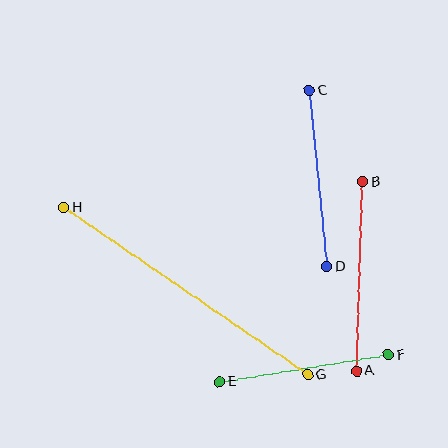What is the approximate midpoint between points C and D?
The midpoint is at approximately (318, 179) pixels.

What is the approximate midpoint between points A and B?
The midpoint is at approximately (360, 277) pixels.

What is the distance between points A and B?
The distance is approximately 189 pixels.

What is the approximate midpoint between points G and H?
The midpoint is at approximately (186, 291) pixels.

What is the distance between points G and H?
The distance is approximately 296 pixels.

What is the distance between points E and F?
The distance is approximately 171 pixels.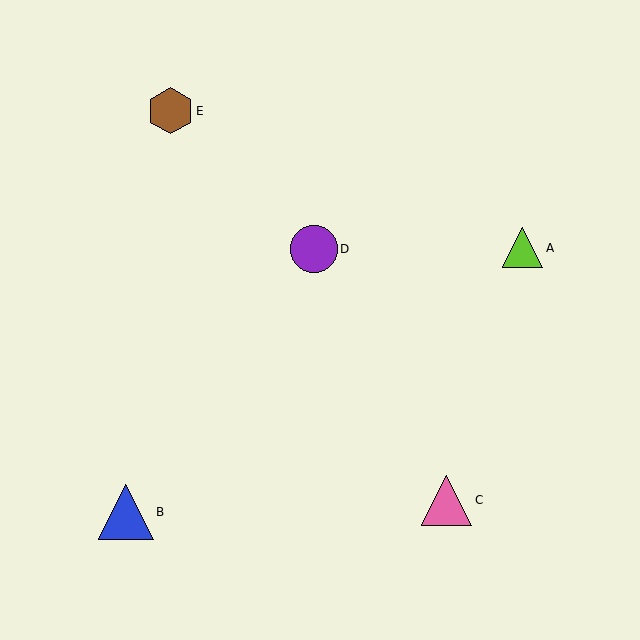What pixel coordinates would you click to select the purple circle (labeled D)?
Click at (314, 249) to select the purple circle D.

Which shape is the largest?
The blue triangle (labeled B) is the largest.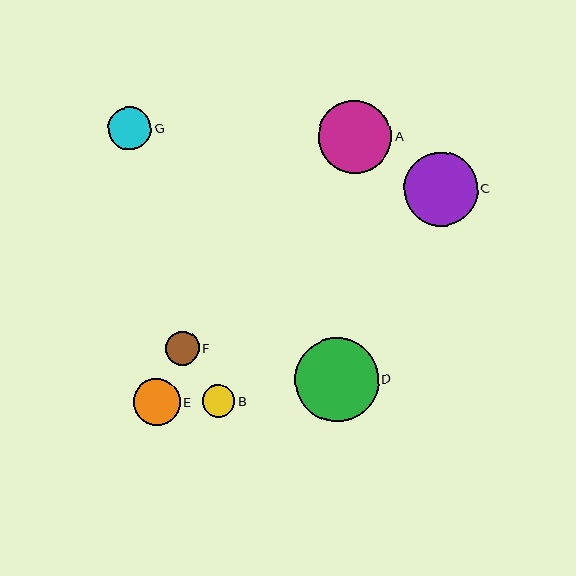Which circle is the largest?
Circle D is the largest with a size of approximately 83 pixels.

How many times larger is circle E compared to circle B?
Circle E is approximately 1.4 times the size of circle B.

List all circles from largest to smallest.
From largest to smallest: D, C, A, E, G, F, B.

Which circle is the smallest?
Circle B is the smallest with a size of approximately 32 pixels.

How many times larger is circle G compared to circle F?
Circle G is approximately 1.3 times the size of circle F.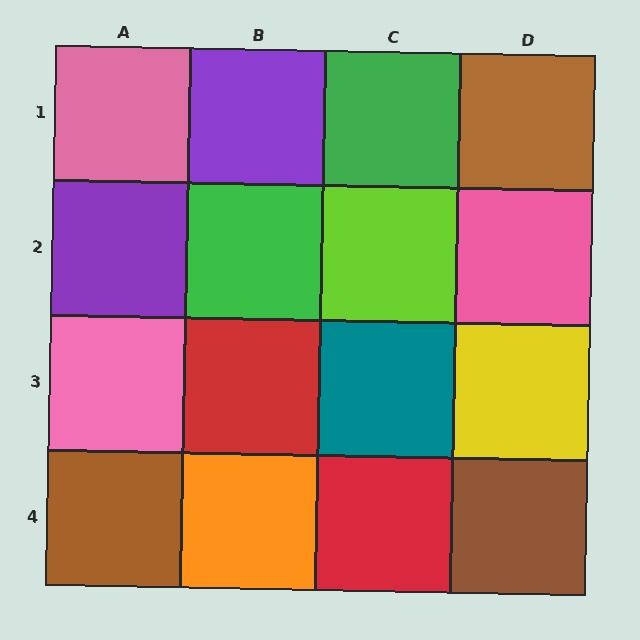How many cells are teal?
1 cell is teal.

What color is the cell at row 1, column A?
Pink.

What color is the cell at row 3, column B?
Red.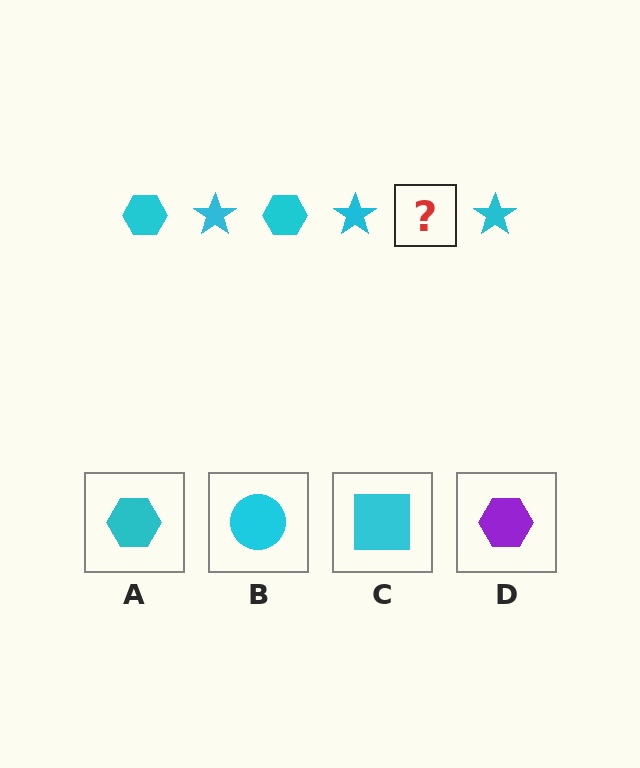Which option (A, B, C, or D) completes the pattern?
A.